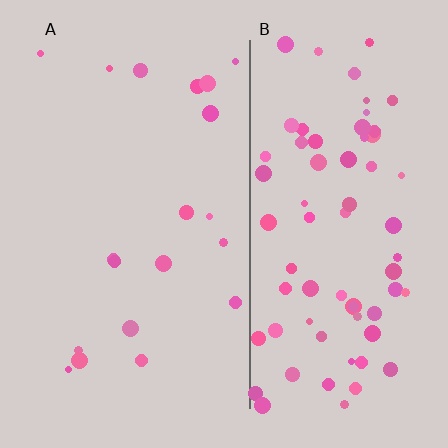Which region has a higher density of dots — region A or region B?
B (the right).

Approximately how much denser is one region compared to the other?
Approximately 3.7× — region B over region A.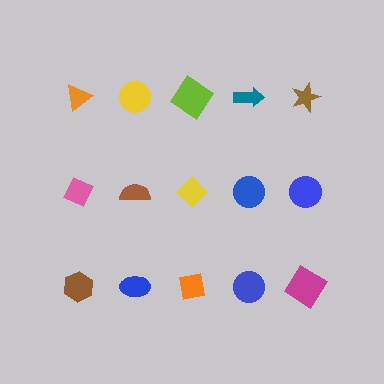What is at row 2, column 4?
A blue circle.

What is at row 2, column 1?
A pink diamond.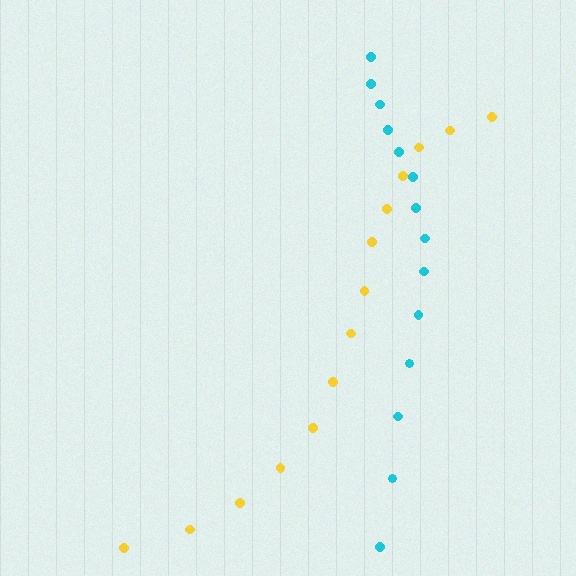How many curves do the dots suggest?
There are 2 distinct paths.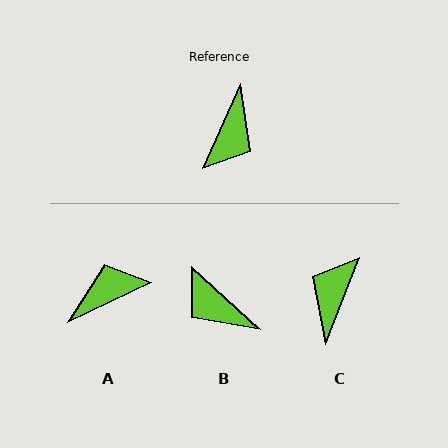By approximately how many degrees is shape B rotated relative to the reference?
Approximately 109 degrees clockwise.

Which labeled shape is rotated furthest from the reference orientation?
C, about 178 degrees away.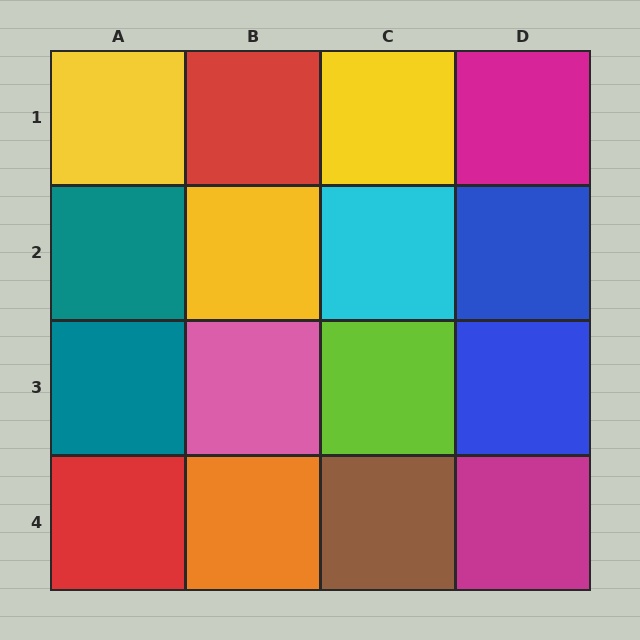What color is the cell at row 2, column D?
Blue.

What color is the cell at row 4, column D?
Magenta.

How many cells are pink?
1 cell is pink.